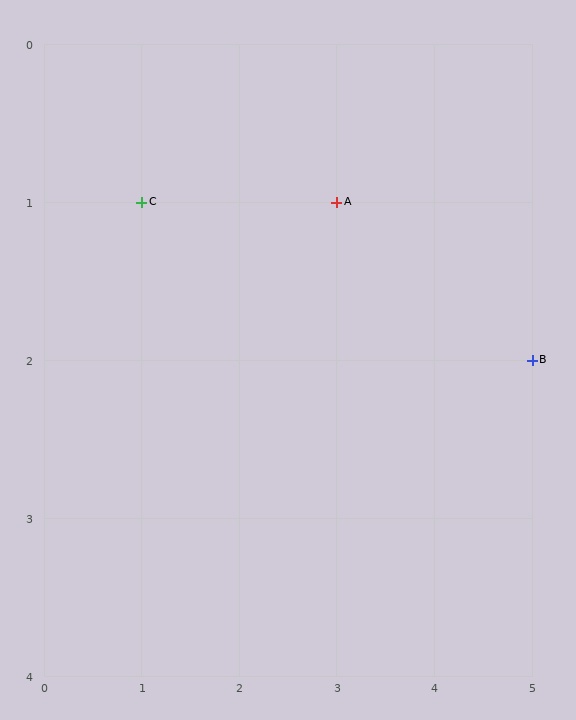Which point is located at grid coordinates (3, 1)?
Point A is at (3, 1).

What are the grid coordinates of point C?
Point C is at grid coordinates (1, 1).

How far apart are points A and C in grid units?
Points A and C are 2 columns apart.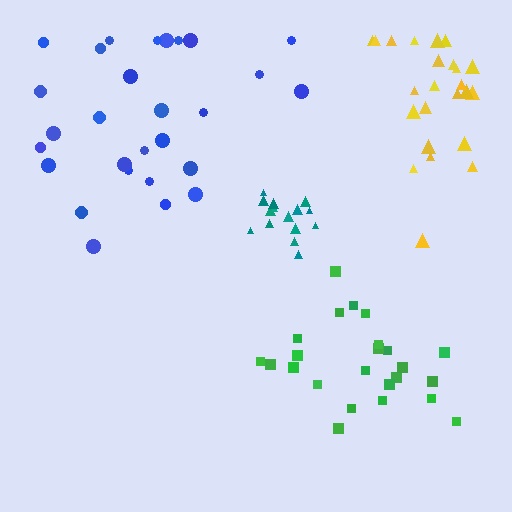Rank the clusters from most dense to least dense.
teal, green, yellow, blue.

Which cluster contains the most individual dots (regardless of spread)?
Blue (28).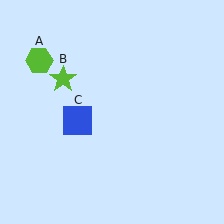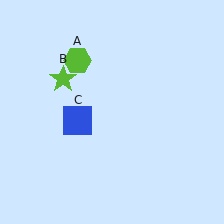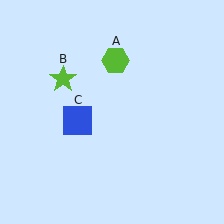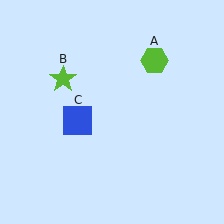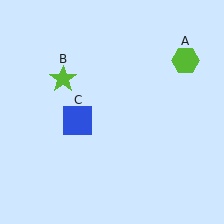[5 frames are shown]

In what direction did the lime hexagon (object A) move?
The lime hexagon (object A) moved right.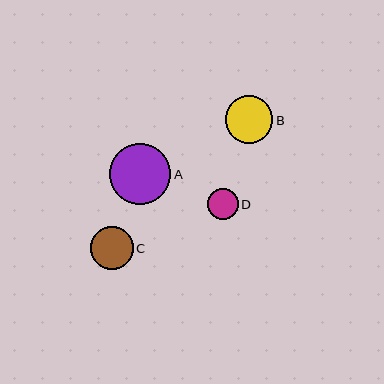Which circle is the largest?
Circle A is the largest with a size of approximately 61 pixels.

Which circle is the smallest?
Circle D is the smallest with a size of approximately 31 pixels.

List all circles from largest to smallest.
From largest to smallest: A, B, C, D.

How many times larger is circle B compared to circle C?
Circle B is approximately 1.1 times the size of circle C.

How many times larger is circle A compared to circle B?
Circle A is approximately 1.3 times the size of circle B.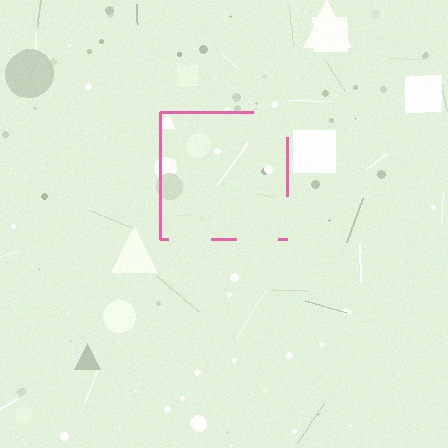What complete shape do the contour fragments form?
The contour fragments form a square.